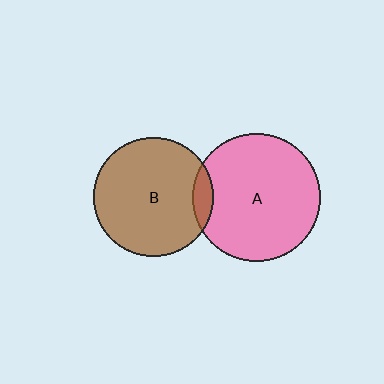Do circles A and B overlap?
Yes.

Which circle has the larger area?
Circle A (pink).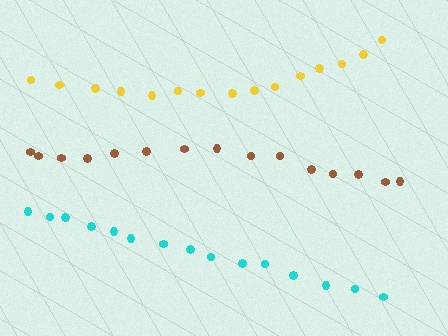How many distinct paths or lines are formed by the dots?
There are 3 distinct paths.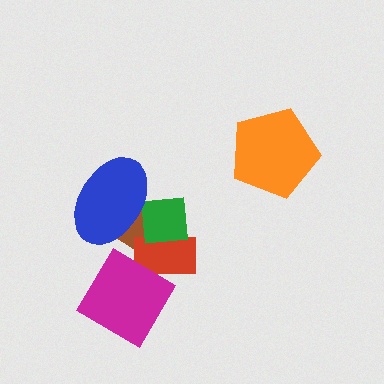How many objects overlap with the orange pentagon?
0 objects overlap with the orange pentagon.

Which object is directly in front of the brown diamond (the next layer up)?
The red rectangle is directly in front of the brown diamond.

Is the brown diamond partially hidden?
Yes, it is partially covered by another shape.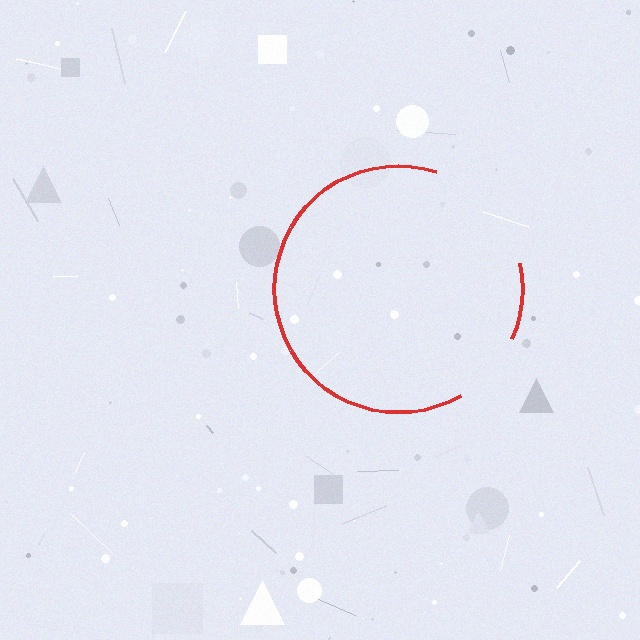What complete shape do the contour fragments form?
The contour fragments form a circle.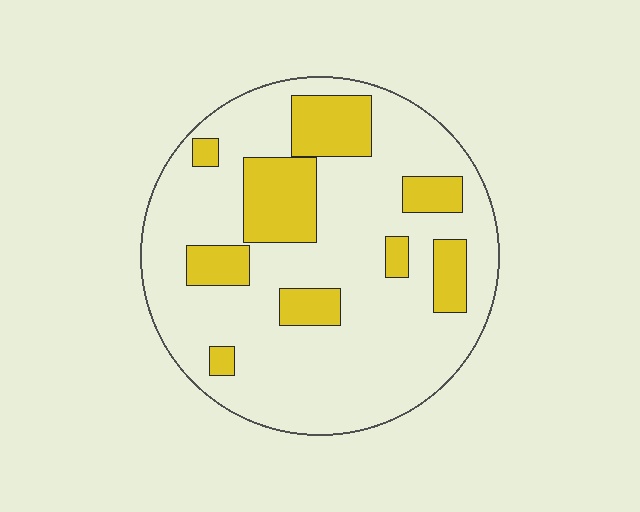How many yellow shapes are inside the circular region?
9.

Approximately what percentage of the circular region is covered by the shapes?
Approximately 25%.